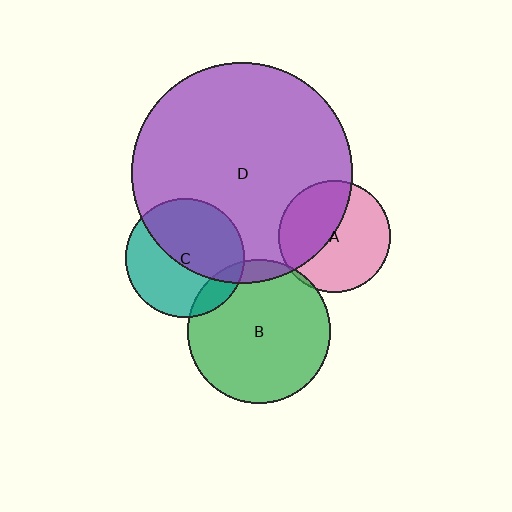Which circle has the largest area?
Circle D (purple).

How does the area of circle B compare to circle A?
Approximately 1.6 times.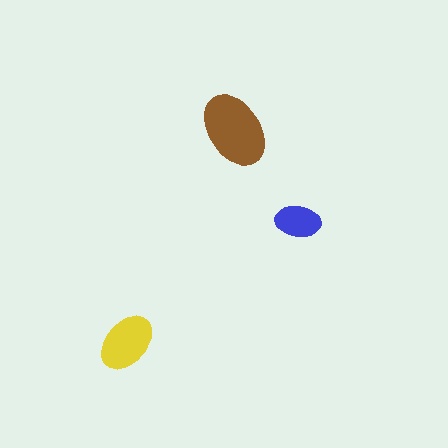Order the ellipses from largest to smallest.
the brown one, the yellow one, the blue one.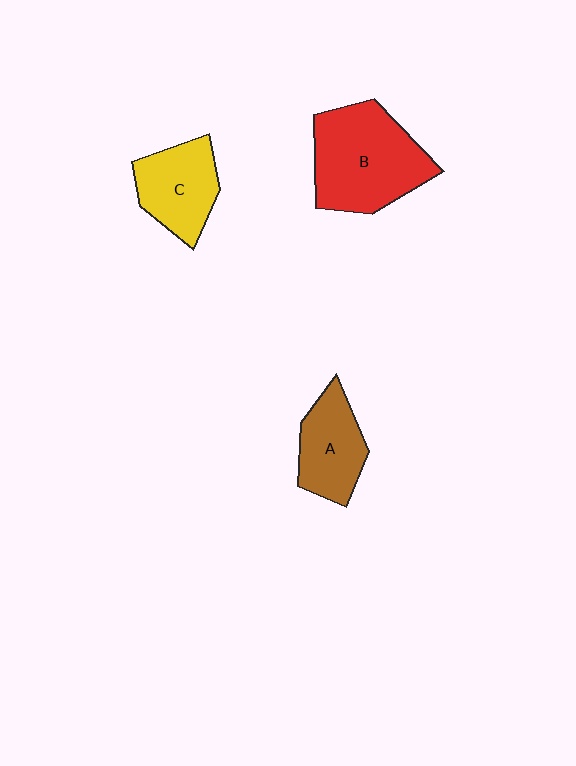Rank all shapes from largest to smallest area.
From largest to smallest: B (red), C (yellow), A (brown).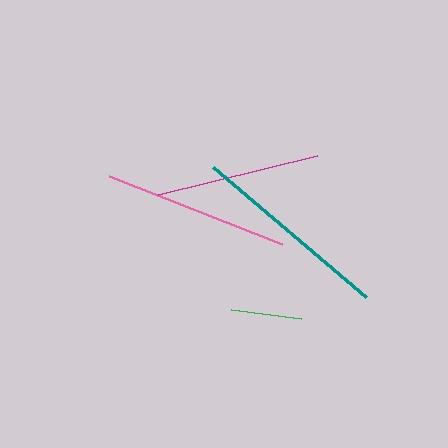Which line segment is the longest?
The teal line is the longest at approximately 201 pixels.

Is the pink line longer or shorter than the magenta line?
The pink line is longer than the magenta line.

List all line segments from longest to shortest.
From longest to shortest: teal, pink, magenta, green.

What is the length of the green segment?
The green segment is approximately 71 pixels long.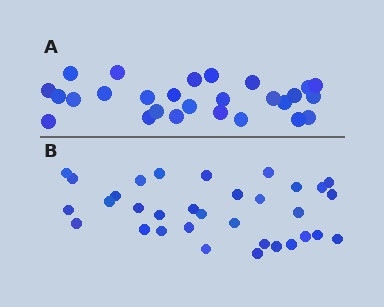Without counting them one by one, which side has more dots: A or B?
Region B (the bottom region) has more dots.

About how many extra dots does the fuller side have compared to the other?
Region B has about 6 more dots than region A.